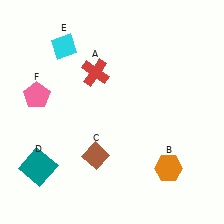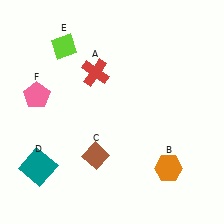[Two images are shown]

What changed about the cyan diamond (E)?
In Image 1, E is cyan. In Image 2, it changed to lime.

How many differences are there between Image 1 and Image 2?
There is 1 difference between the two images.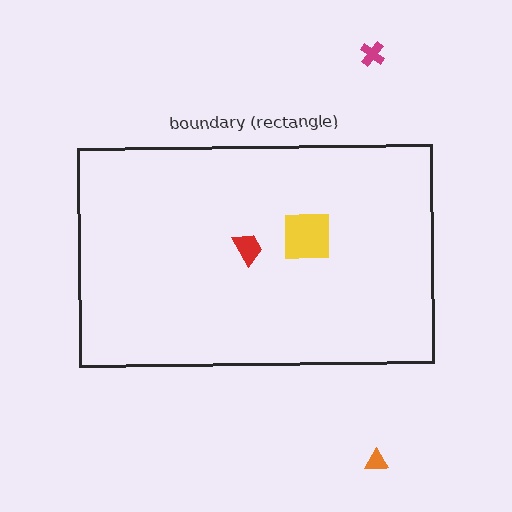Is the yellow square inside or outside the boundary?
Inside.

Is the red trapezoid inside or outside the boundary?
Inside.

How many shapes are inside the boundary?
2 inside, 2 outside.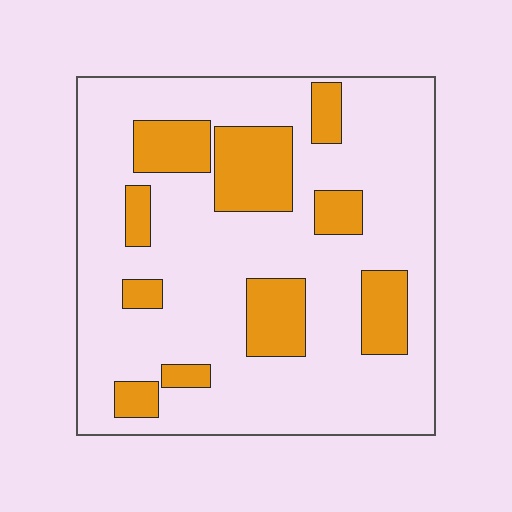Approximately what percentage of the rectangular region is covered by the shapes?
Approximately 25%.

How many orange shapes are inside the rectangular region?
10.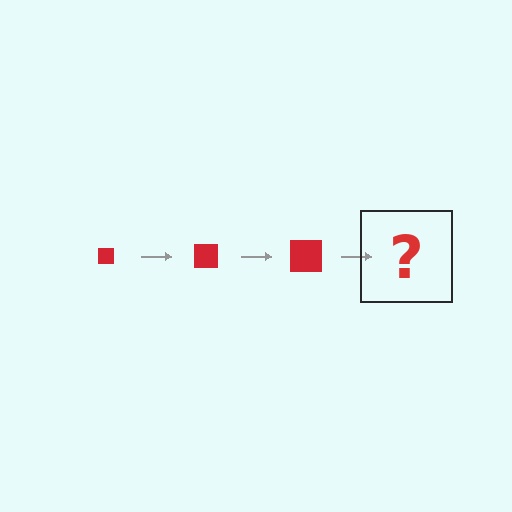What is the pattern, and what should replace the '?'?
The pattern is that the square gets progressively larger each step. The '?' should be a red square, larger than the previous one.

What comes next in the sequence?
The next element should be a red square, larger than the previous one.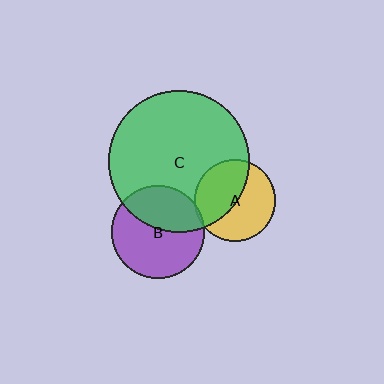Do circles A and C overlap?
Yes.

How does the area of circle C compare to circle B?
Approximately 2.3 times.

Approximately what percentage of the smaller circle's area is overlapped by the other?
Approximately 50%.